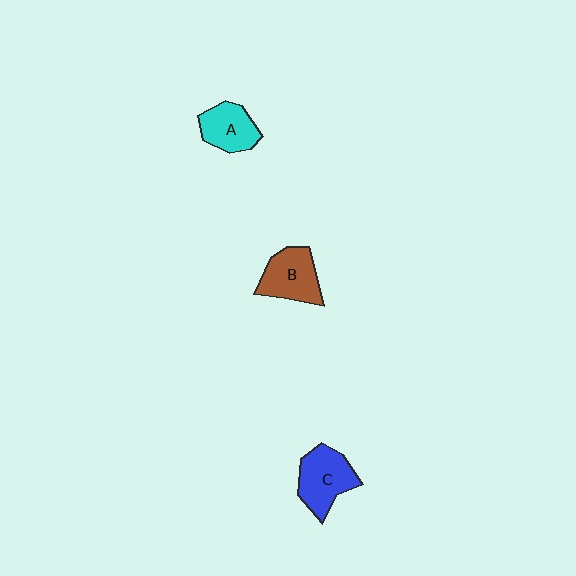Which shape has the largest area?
Shape C (blue).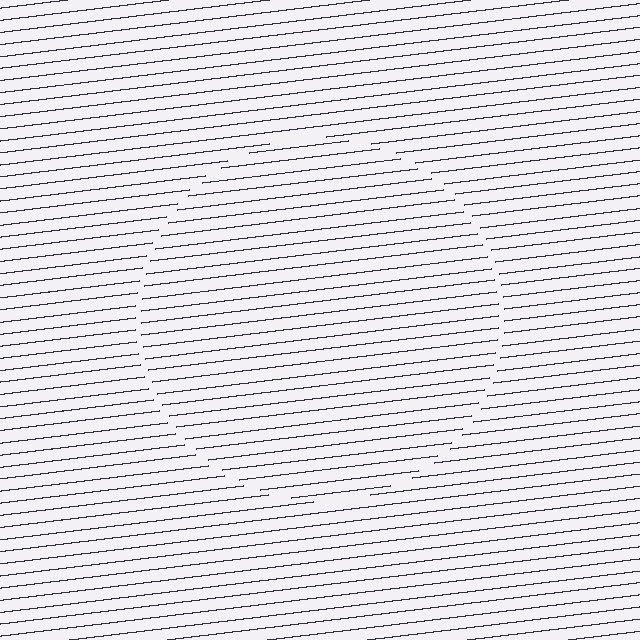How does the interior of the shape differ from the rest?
The interior of the shape contains the same grating, shifted by half a period — the contour is defined by the phase discontinuity where line-ends from the inner and outer gratings abut.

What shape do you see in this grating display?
An illusory circle. The interior of the shape contains the same grating, shifted by half a period — the contour is defined by the phase discontinuity where line-ends from the inner and outer gratings abut.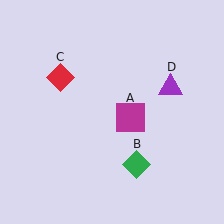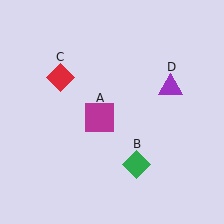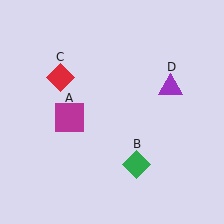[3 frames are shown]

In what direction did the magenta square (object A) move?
The magenta square (object A) moved left.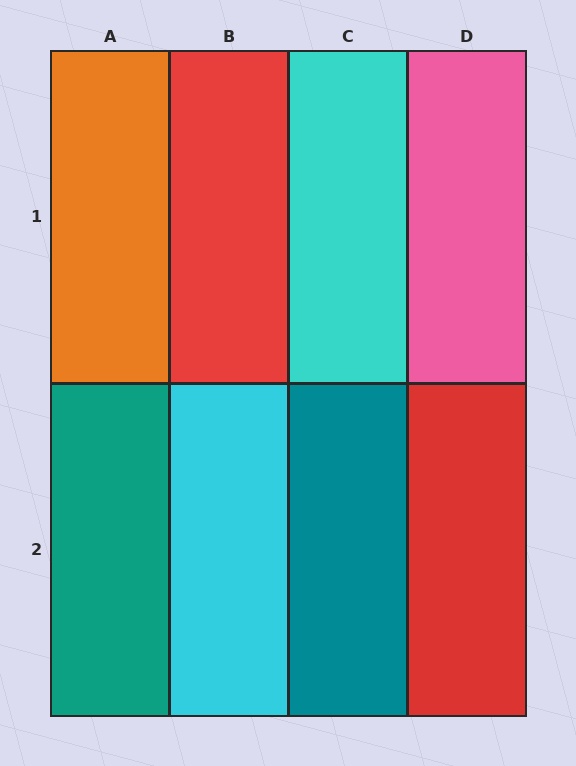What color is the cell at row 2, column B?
Cyan.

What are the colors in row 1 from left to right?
Orange, red, cyan, pink.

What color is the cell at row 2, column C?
Teal.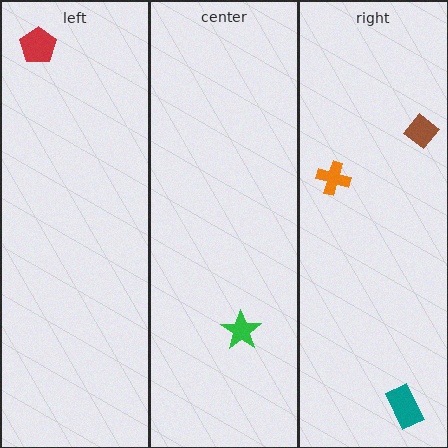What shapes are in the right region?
The brown diamond, the teal rectangle, the orange cross.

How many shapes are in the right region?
3.